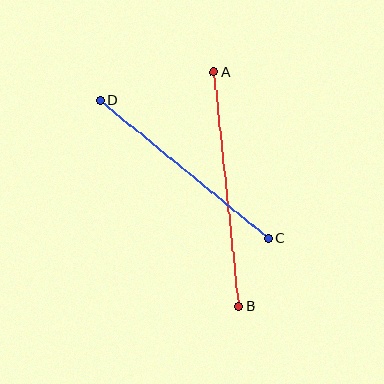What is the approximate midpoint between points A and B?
The midpoint is at approximately (226, 189) pixels.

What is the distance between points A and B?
The distance is approximately 235 pixels.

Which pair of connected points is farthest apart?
Points A and B are farthest apart.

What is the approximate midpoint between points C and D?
The midpoint is at approximately (184, 169) pixels.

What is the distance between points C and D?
The distance is approximately 218 pixels.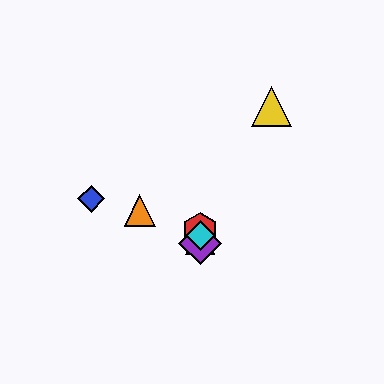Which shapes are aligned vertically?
The red hexagon, the green triangle, the purple diamond, the cyan diamond are aligned vertically.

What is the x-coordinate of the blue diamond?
The blue diamond is at x≈91.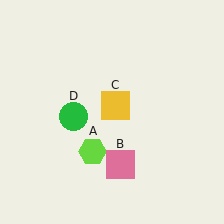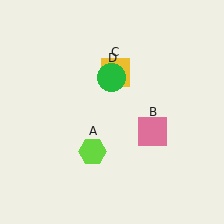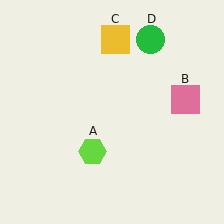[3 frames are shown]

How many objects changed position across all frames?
3 objects changed position: pink square (object B), yellow square (object C), green circle (object D).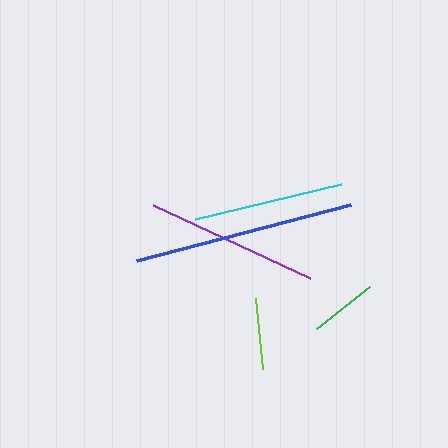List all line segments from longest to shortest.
From longest to shortest: blue, purple, cyan, lime, green.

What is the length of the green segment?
The green segment is approximately 67 pixels long.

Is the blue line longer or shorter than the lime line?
The blue line is longer than the lime line.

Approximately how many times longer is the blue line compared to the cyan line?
The blue line is approximately 1.5 times the length of the cyan line.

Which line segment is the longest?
The blue line is the longest at approximately 221 pixels.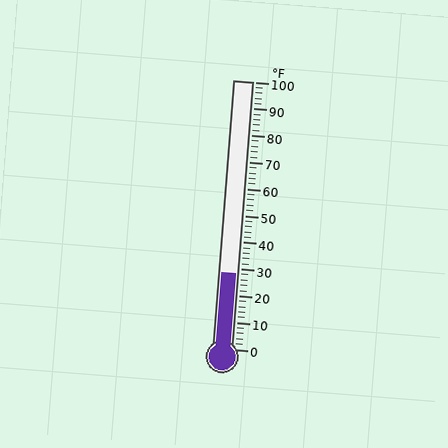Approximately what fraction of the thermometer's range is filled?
The thermometer is filled to approximately 30% of its range.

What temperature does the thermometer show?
The thermometer shows approximately 28°F.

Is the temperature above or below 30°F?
The temperature is below 30°F.